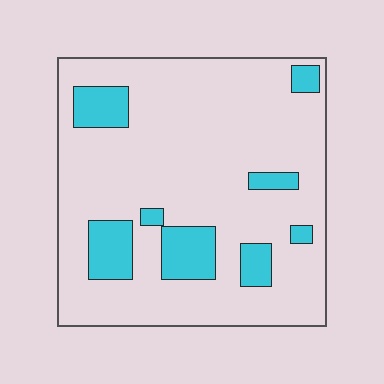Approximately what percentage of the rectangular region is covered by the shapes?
Approximately 15%.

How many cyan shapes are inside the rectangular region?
8.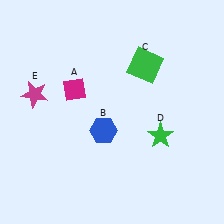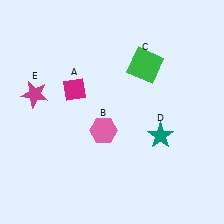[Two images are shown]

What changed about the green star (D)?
In Image 1, D is green. In Image 2, it changed to teal.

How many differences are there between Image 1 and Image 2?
There are 2 differences between the two images.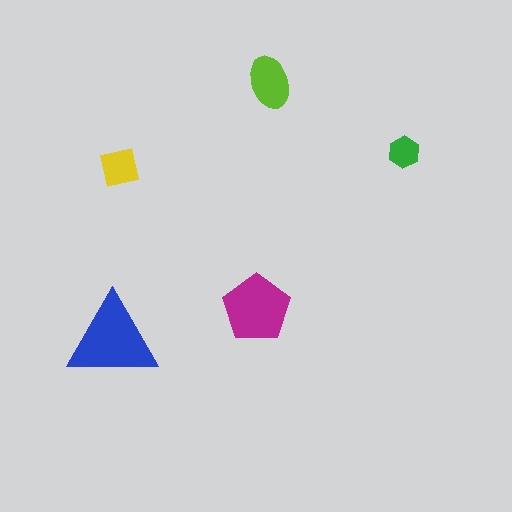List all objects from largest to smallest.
The blue triangle, the magenta pentagon, the lime ellipse, the yellow square, the green hexagon.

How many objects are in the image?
There are 5 objects in the image.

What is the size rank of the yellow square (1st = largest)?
4th.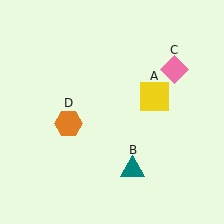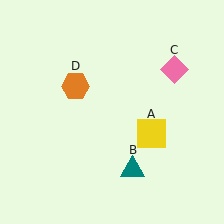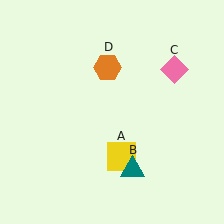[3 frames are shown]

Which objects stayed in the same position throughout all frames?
Teal triangle (object B) and pink diamond (object C) remained stationary.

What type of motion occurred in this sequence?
The yellow square (object A), orange hexagon (object D) rotated clockwise around the center of the scene.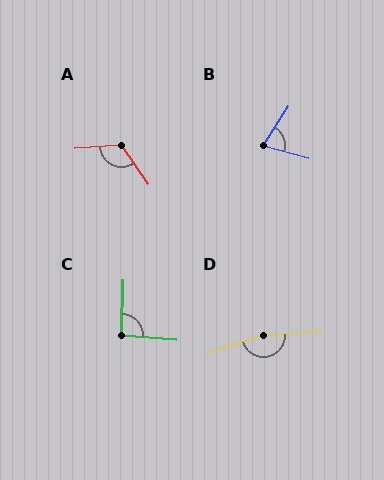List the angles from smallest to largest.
B (72°), C (94°), A (120°), D (167°).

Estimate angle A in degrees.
Approximately 120 degrees.